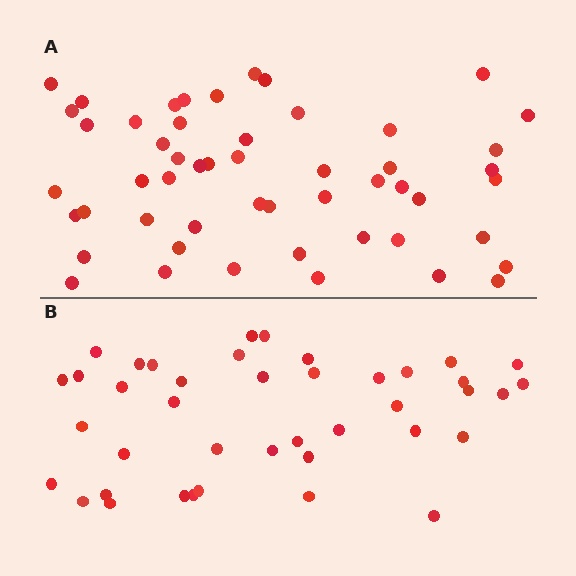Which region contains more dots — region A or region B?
Region A (the top region) has more dots.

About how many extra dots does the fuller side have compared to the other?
Region A has roughly 12 or so more dots than region B.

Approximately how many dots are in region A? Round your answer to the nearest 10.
About 50 dots. (The exact count is 52, which rounds to 50.)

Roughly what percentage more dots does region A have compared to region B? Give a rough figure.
About 25% more.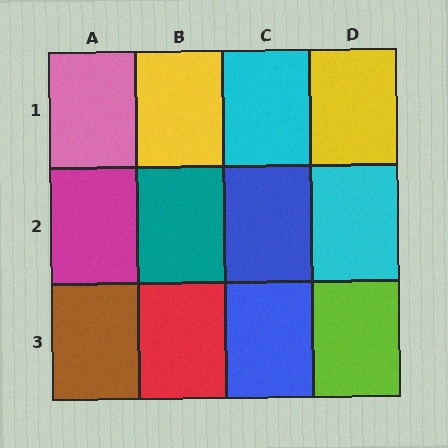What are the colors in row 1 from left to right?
Pink, yellow, cyan, yellow.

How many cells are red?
1 cell is red.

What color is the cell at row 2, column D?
Cyan.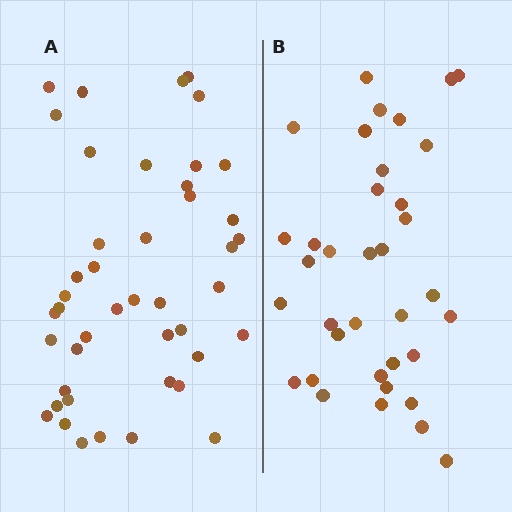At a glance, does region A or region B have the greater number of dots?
Region A (the left region) has more dots.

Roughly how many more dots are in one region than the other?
Region A has roughly 8 or so more dots than region B.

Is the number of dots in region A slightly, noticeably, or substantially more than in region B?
Region A has only slightly more — the two regions are fairly close. The ratio is roughly 1.2 to 1.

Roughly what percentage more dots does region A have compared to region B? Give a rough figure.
About 20% more.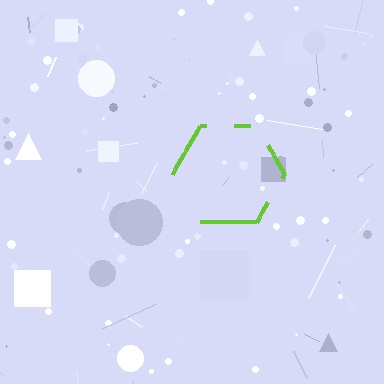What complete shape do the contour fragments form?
The contour fragments form a hexagon.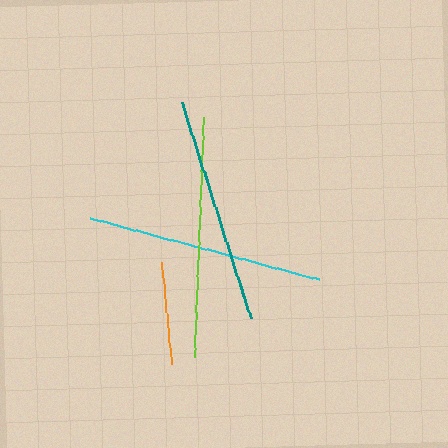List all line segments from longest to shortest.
From longest to shortest: lime, cyan, teal, orange.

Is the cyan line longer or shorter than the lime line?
The lime line is longer than the cyan line.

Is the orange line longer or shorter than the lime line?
The lime line is longer than the orange line.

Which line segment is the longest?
The lime line is the longest at approximately 241 pixels.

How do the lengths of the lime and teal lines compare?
The lime and teal lines are approximately the same length.